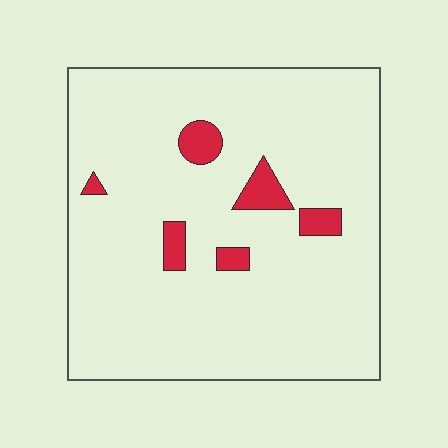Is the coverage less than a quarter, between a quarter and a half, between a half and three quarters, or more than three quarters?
Less than a quarter.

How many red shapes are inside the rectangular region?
6.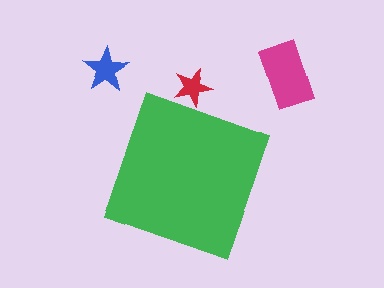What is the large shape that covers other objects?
A green diamond.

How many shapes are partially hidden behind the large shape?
1 shape is partially hidden.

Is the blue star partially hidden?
No, the blue star is fully visible.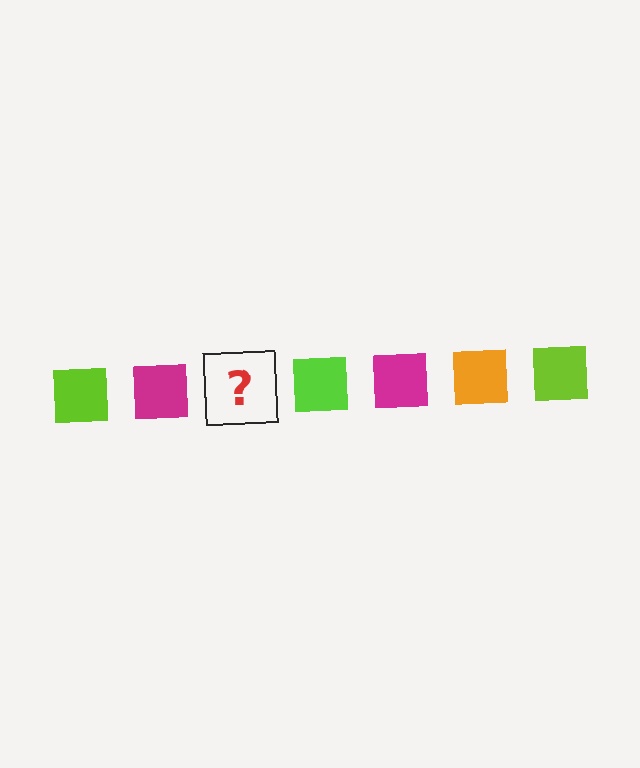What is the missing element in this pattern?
The missing element is an orange square.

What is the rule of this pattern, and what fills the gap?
The rule is that the pattern cycles through lime, magenta, orange squares. The gap should be filled with an orange square.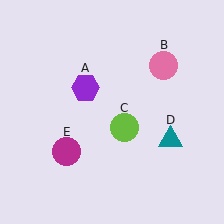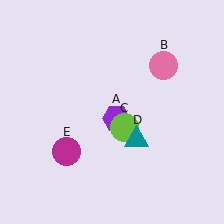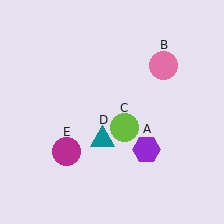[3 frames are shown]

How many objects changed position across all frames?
2 objects changed position: purple hexagon (object A), teal triangle (object D).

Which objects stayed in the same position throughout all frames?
Pink circle (object B) and lime circle (object C) and magenta circle (object E) remained stationary.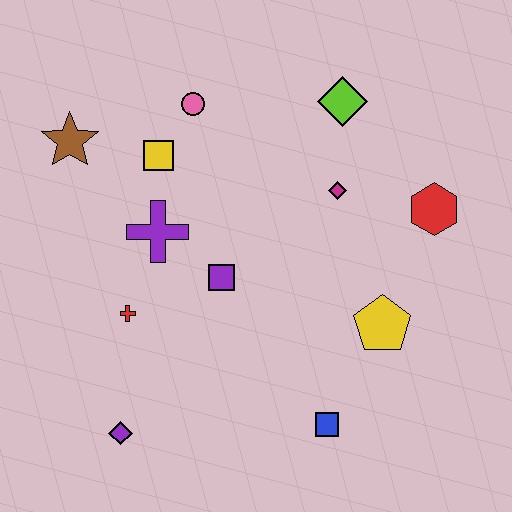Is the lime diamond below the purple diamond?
No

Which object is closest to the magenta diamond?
The lime diamond is closest to the magenta diamond.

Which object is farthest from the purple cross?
The red hexagon is farthest from the purple cross.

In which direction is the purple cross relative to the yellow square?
The purple cross is below the yellow square.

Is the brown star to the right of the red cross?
No